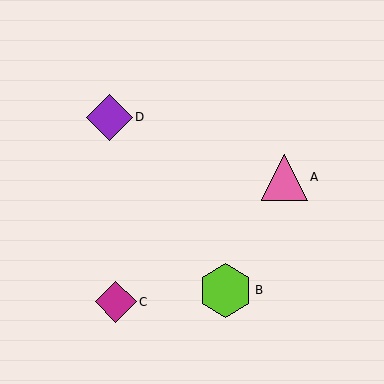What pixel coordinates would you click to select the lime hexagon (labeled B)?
Click at (225, 290) to select the lime hexagon B.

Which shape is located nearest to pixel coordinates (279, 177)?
The pink triangle (labeled A) at (284, 178) is nearest to that location.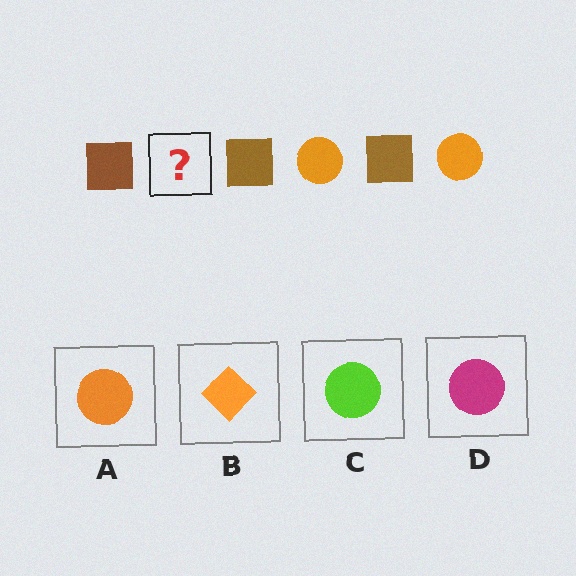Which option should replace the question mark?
Option A.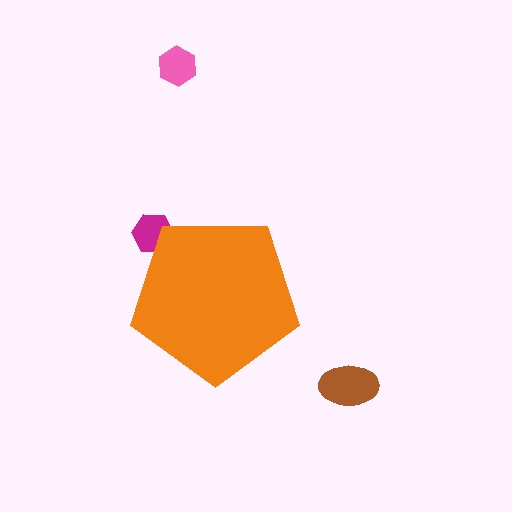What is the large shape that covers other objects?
An orange pentagon.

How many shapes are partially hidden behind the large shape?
1 shape is partially hidden.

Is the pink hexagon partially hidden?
No, the pink hexagon is fully visible.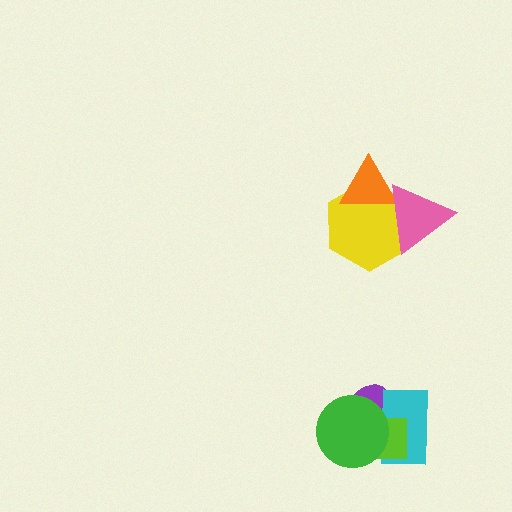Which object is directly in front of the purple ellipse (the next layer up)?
The cyan rectangle is directly in front of the purple ellipse.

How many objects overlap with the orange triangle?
2 objects overlap with the orange triangle.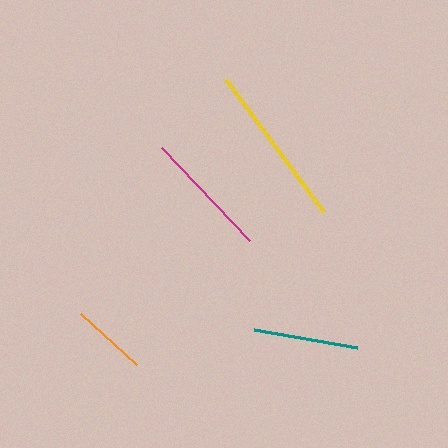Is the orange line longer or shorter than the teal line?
The teal line is longer than the orange line.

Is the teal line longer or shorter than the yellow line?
The yellow line is longer than the teal line.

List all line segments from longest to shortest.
From longest to shortest: yellow, magenta, teal, orange.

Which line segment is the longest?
The yellow line is the longest at approximately 165 pixels.